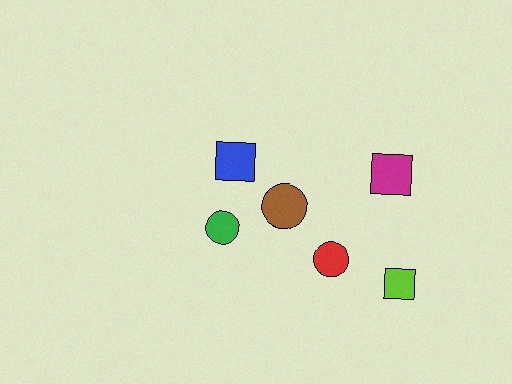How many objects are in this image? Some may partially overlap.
There are 6 objects.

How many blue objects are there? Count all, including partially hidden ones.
There is 1 blue object.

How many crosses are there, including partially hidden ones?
There are no crosses.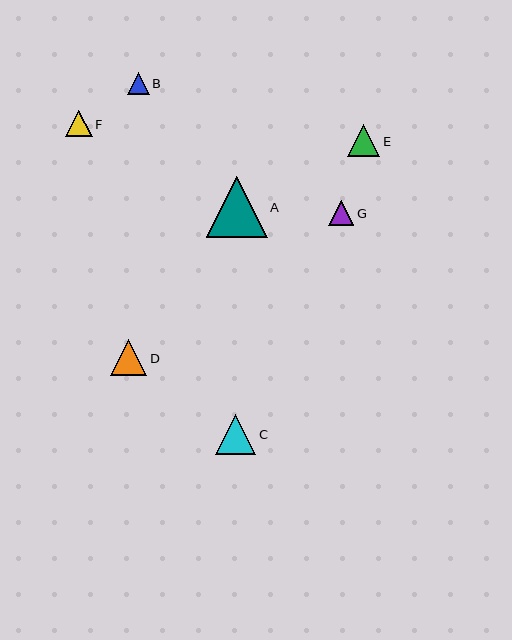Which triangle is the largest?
Triangle A is the largest with a size of approximately 61 pixels.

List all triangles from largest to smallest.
From largest to smallest: A, C, D, E, F, G, B.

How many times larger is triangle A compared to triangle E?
Triangle A is approximately 1.9 times the size of triangle E.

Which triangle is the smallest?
Triangle B is the smallest with a size of approximately 22 pixels.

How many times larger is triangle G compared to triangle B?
Triangle G is approximately 1.1 times the size of triangle B.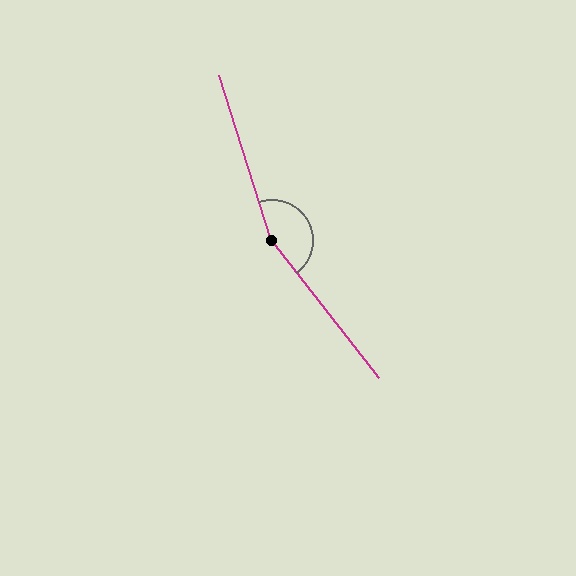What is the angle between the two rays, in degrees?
Approximately 160 degrees.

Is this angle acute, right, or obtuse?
It is obtuse.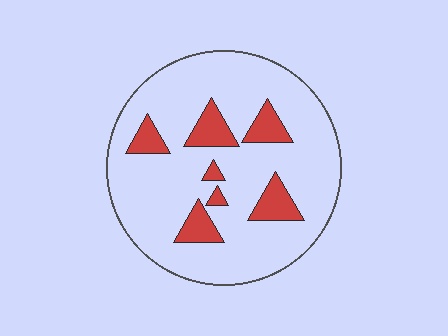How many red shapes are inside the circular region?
7.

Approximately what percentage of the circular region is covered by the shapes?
Approximately 15%.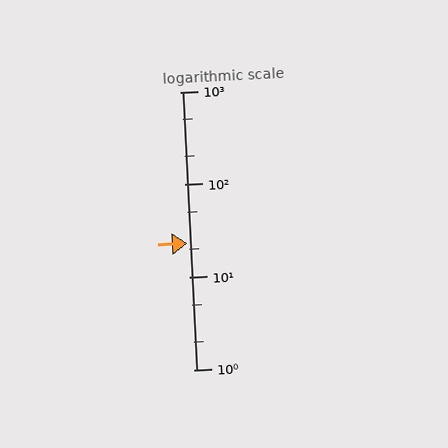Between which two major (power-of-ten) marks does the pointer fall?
The pointer is between 10 and 100.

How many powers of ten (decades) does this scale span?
The scale spans 3 decades, from 1 to 1000.